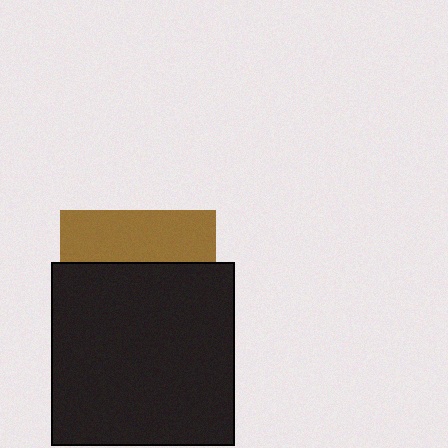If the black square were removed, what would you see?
You would see the complete brown square.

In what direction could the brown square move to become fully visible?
The brown square could move up. That would shift it out from behind the black square entirely.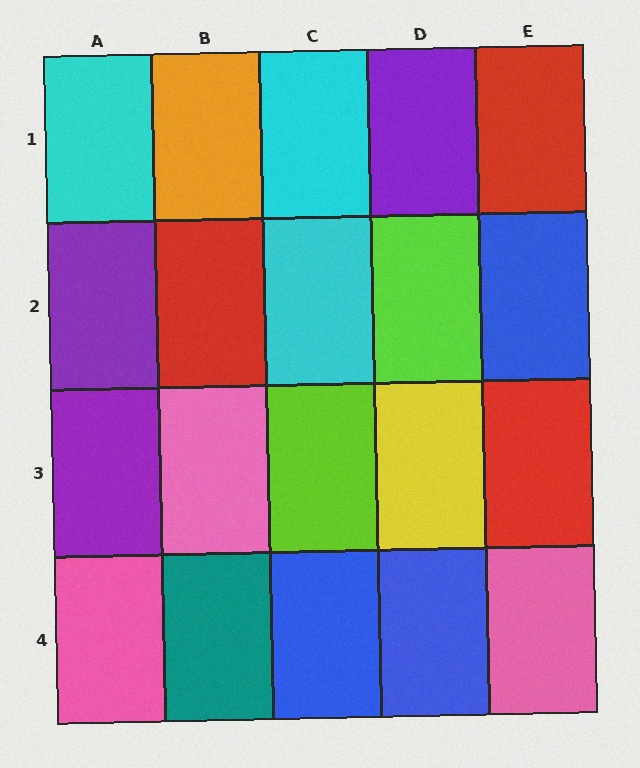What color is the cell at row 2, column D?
Lime.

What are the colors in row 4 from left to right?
Pink, teal, blue, blue, pink.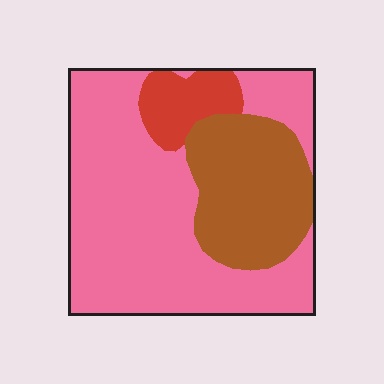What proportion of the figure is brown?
Brown covers around 25% of the figure.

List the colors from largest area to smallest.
From largest to smallest: pink, brown, red.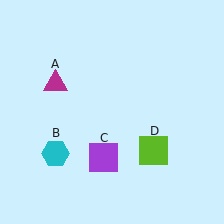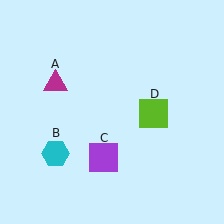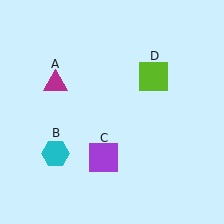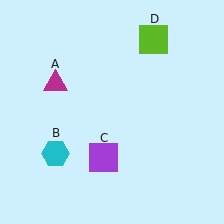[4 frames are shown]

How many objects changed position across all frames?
1 object changed position: lime square (object D).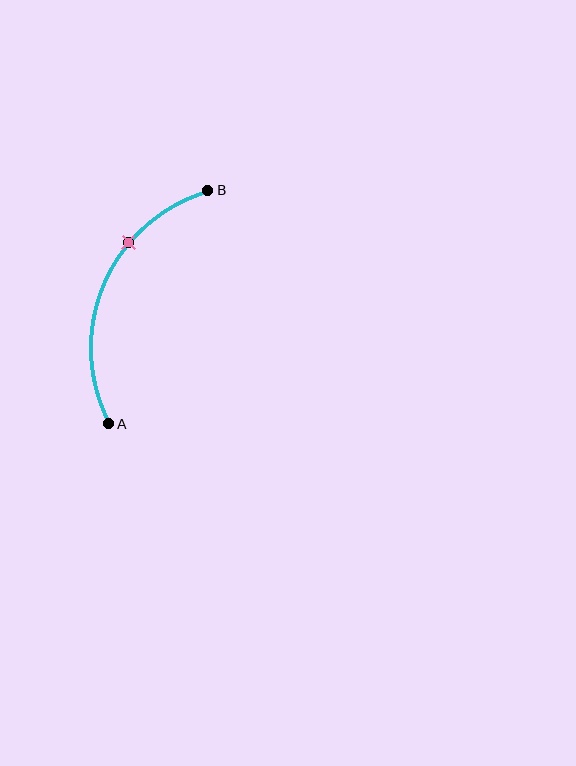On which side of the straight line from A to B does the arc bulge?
The arc bulges to the left of the straight line connecting A and B.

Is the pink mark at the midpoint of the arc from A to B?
No. The pink mark lies on the arc but is closer to endpoint B. The arc midpoint would be at the point on the curve equidistant along the arc from both A and B.